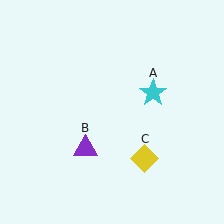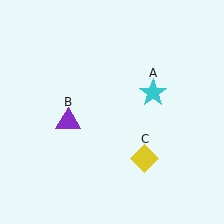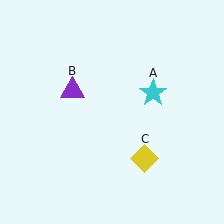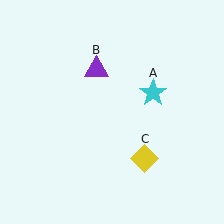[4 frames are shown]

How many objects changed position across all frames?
1 object changed position: purple triangle (object B).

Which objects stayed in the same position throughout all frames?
Cyan star (object A) and yellow diamond (object C) remained stationary.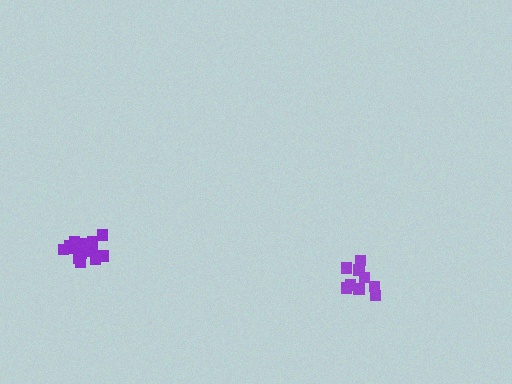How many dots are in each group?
Group 1: 9 dots, Group 2: 14 dots (23 total).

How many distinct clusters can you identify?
There are 2 distinct clusters.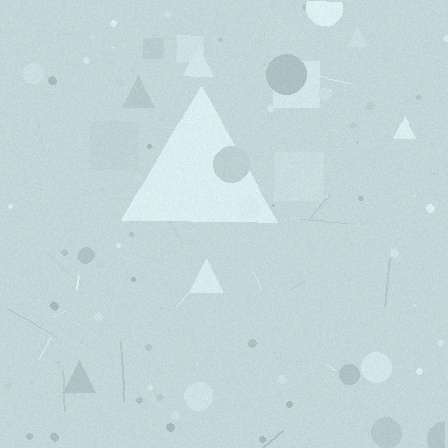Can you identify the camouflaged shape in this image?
The camouflaged shape is a triangle.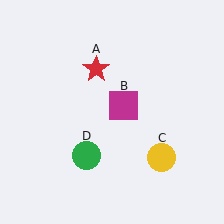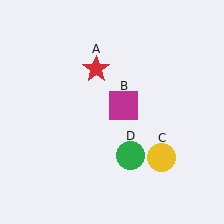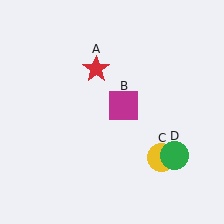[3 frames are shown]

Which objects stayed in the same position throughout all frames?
Red star (object A) and magenta square (object B) and yellow circle (object C) remained stationary.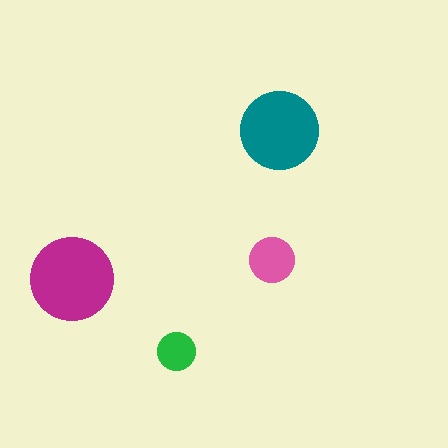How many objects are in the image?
There are 4 objects in the image.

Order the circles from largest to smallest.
the magenta one, the teal one, the pink one, the green one.